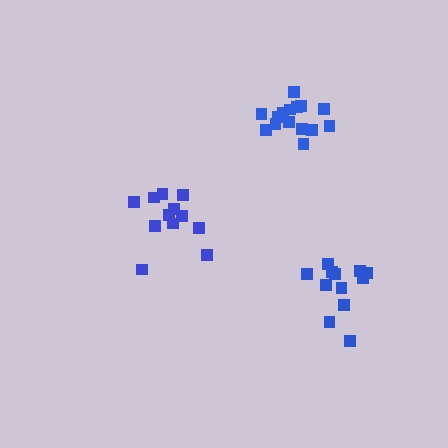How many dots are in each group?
Group 1: 15 dots, Group 2: 12 dots, Group 3: 12 dots (39 total).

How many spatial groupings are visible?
There are 3 spatial groupings.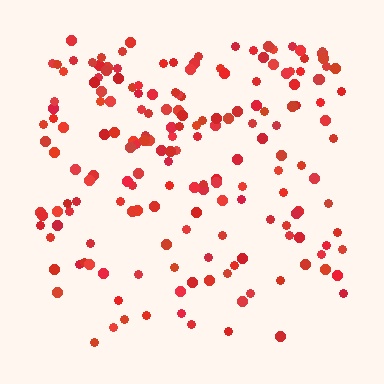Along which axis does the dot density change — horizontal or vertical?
Vertical.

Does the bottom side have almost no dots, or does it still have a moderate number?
Still a moderate number, just noticeably fewer than the top.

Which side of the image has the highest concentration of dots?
The top.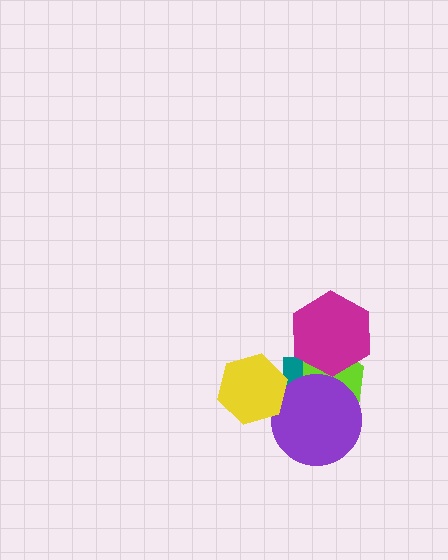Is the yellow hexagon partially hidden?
No, no other shape covers it.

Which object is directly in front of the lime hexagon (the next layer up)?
The teal cross is directly in front of the lime hexagon.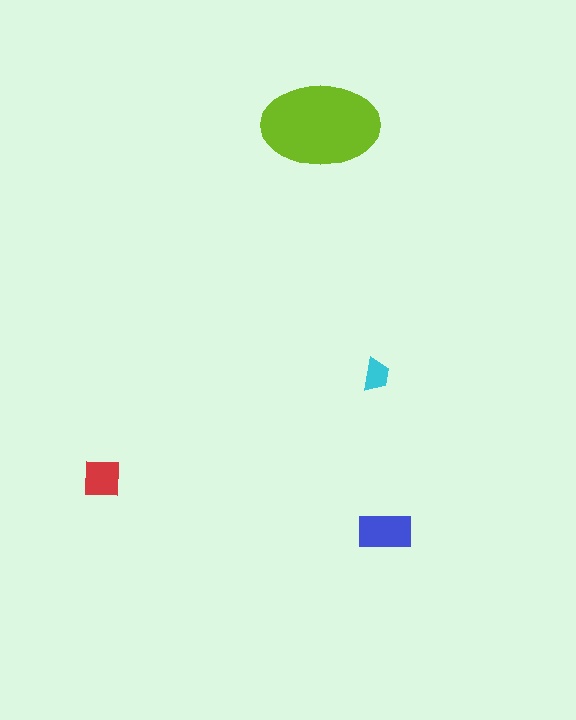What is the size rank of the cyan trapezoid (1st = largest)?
4th.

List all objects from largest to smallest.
The lime ellipse, the blue rectangle, the red square, the cyan trapezoid.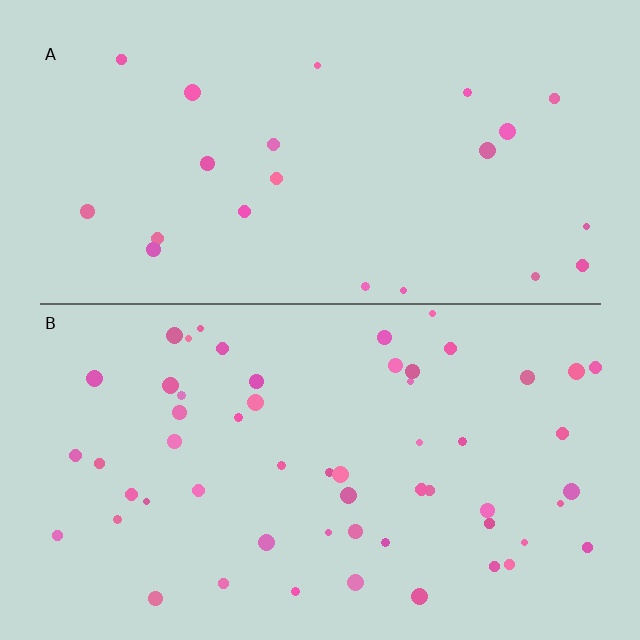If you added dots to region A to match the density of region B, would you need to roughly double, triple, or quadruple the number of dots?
Approximately triple.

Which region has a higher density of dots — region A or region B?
B (the bottom).